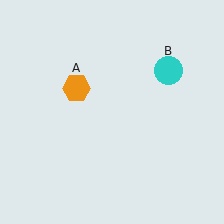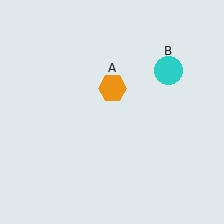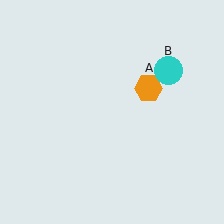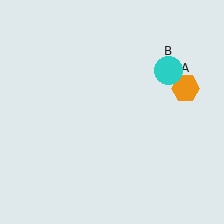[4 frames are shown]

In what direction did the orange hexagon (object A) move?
The orange hexagon (object A) moved right.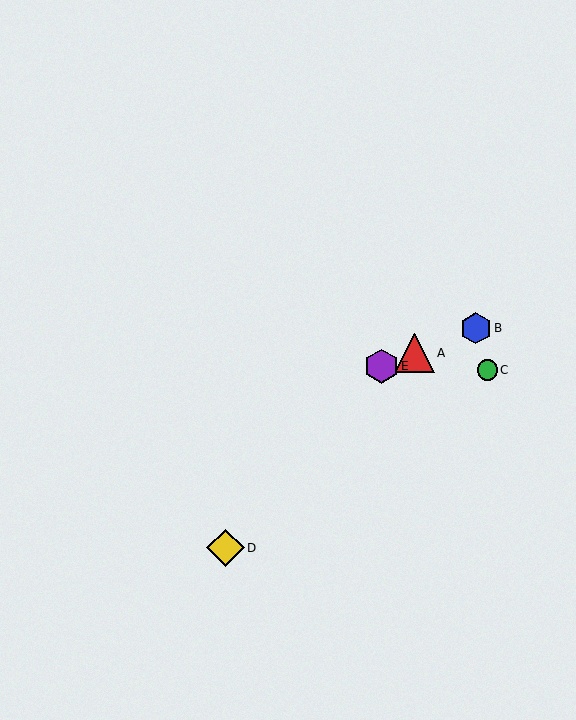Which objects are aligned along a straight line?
Objects A, B, E are aligned along a straight line.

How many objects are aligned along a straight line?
3 objects (A, B, E) are aligned along a straight line.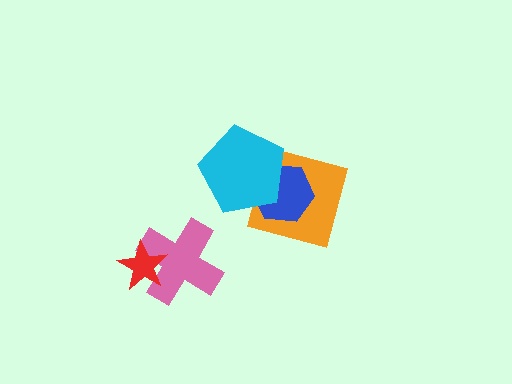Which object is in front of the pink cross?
The red star is in front of the pink cross.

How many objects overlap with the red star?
1 object overlaps with the red star.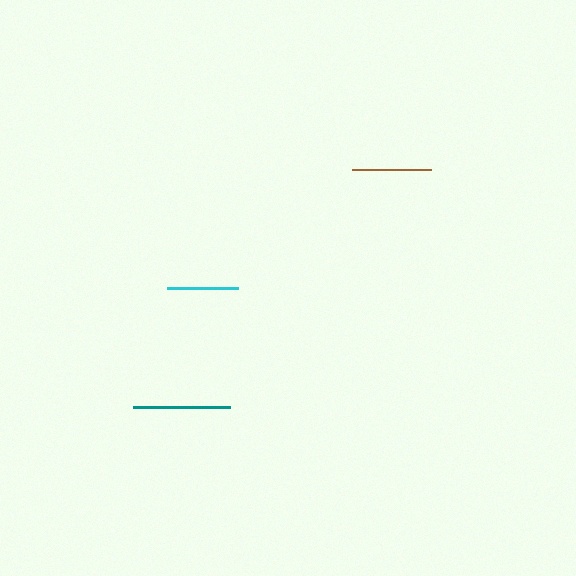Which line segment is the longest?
The teal line is the longest at approximately 97 pixels.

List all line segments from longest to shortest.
From longest to shortest: teal, brown, cyan.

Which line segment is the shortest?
The cyan line is the shortest at approximately 71 pixels.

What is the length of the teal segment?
The teal segment is approximately 97 pixels long.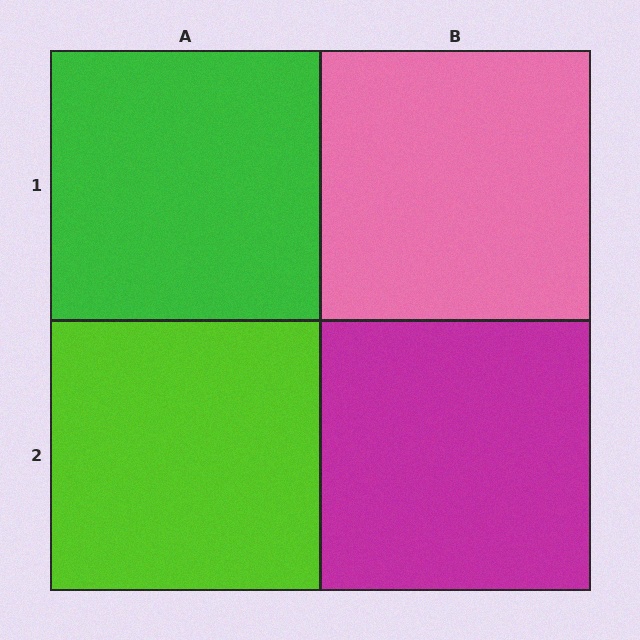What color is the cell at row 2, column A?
Lime.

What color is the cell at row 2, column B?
Magenta.